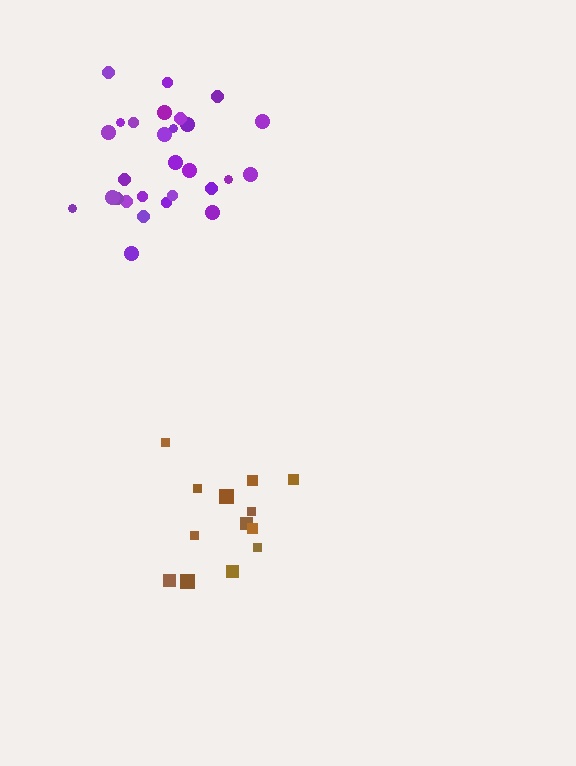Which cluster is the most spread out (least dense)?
Brown.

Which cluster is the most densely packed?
Purple.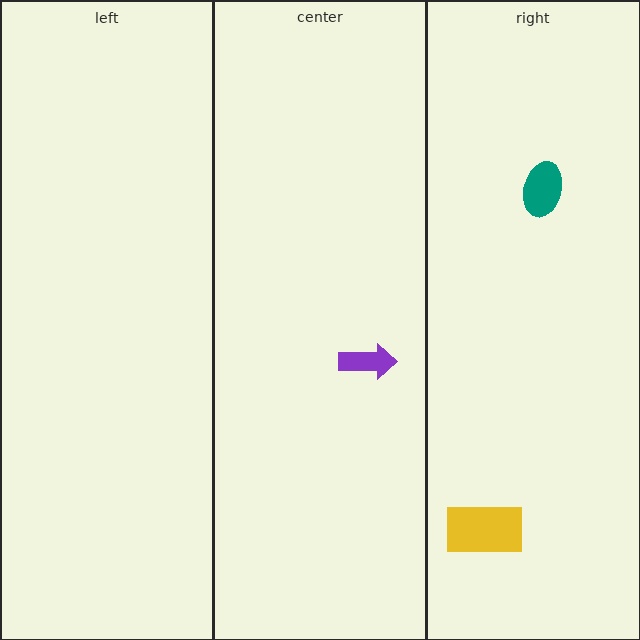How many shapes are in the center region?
1.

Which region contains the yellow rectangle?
The right region.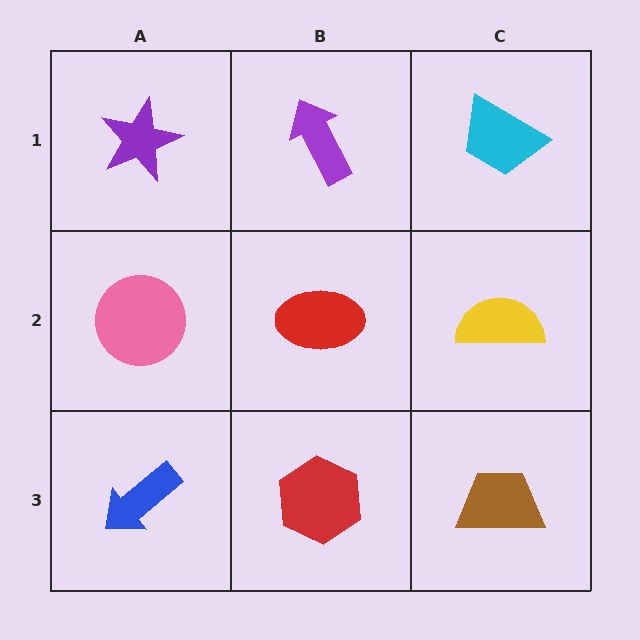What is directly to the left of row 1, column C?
A purple arrow.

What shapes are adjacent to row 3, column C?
A yellow semicircle (row 2, column C), a red hexagon (row 3, column B).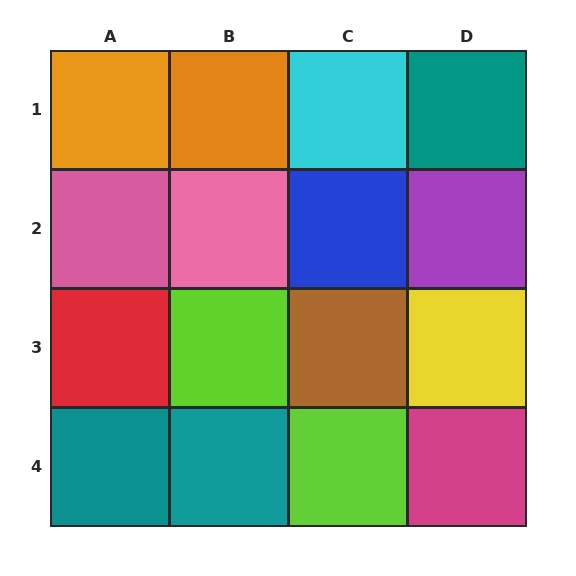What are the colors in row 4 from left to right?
Teal, teal, lime, magenta.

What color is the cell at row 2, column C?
Blue.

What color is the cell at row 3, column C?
Brown.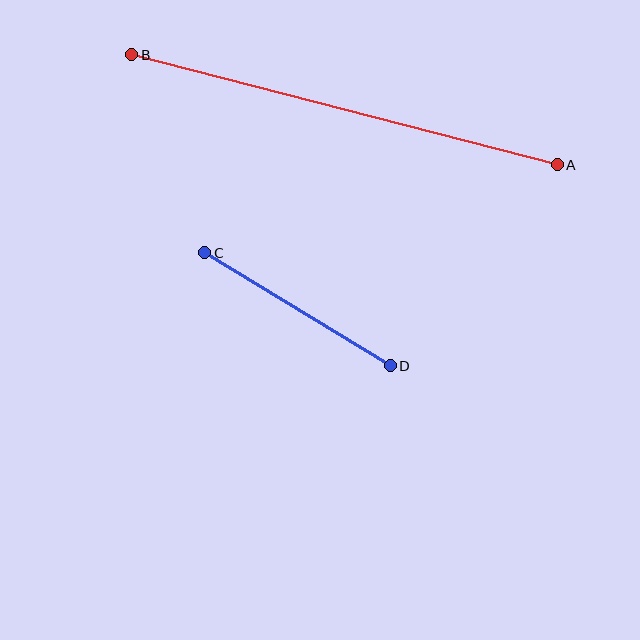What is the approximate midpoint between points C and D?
The midpoint is at approximately (298, 309) pixels.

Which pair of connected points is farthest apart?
Points A and B are farthest apart.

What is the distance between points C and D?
The distance is approximately 217 pixels.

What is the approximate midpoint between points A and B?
The midpoint is at approximately (345, 110) pixels.